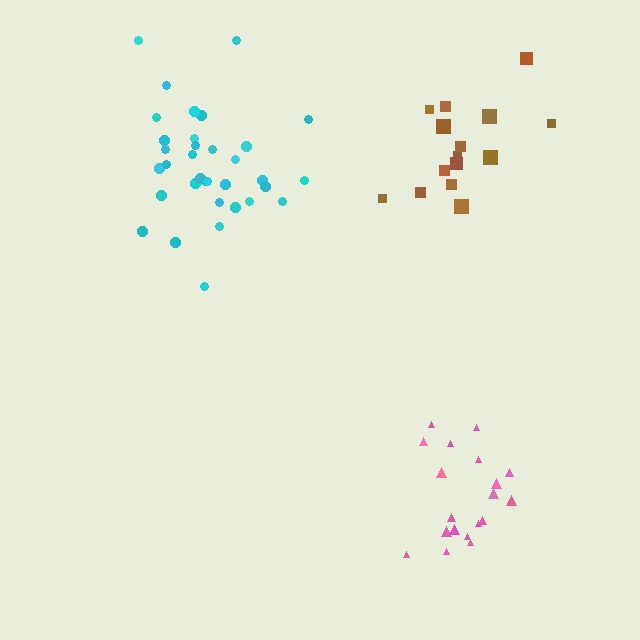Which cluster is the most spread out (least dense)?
Brown.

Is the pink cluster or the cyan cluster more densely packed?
Cyan.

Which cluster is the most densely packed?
Cyan.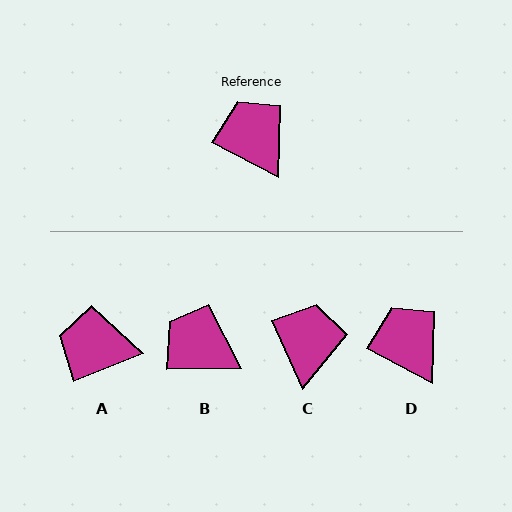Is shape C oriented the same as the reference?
No, it is off by about 38 degrees.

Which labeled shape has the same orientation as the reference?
D.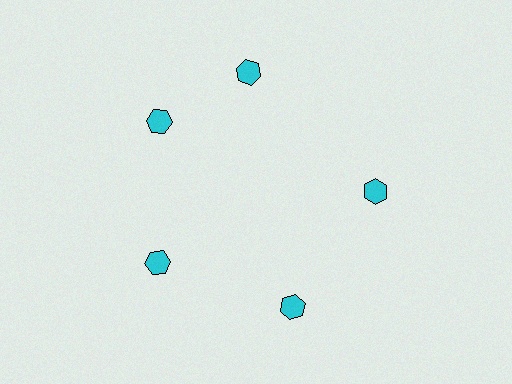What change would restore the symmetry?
The symmetry would be restored by rotating it back into even spacing with its neighbors so that all 5 hexagons sit at equal angles and equal distance from the center.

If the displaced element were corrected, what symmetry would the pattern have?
It would have 5-fold rotational symmetry — the pattern would map onto itself every 72 degrees.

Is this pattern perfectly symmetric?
No. The 5 cyan hexagons are arranged in a ring, but one element near the 1 o'clock position is rotated out of alignment along the ring, breaking the 5-fold rotational symmetry.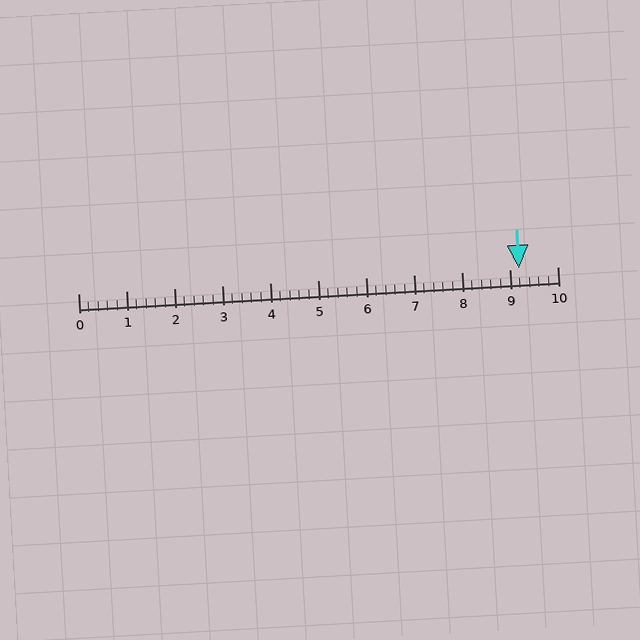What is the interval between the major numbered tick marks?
The major tick marks are spaced 1 units apart.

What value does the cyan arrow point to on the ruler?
The cyan arrow points to approximately 9.2.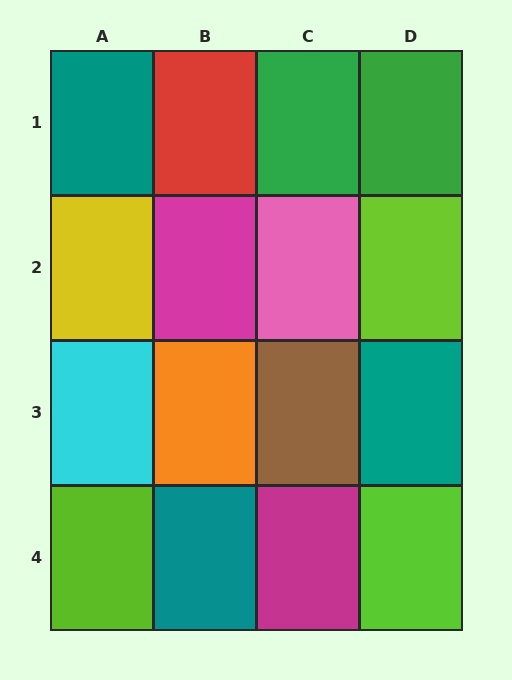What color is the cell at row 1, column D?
Green.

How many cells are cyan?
1 cell is cyan.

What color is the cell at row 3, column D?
Teal.